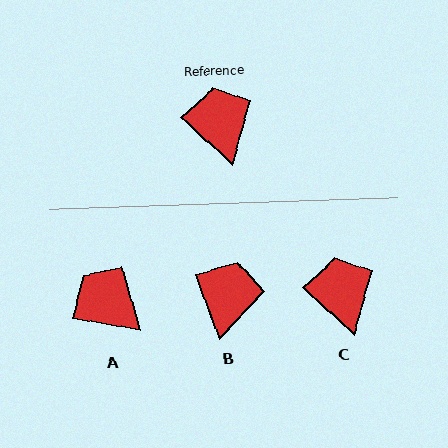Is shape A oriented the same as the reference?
No, it is off by about 32 degrees.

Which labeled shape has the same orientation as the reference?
C.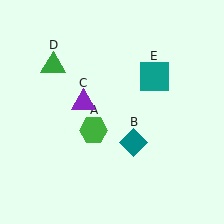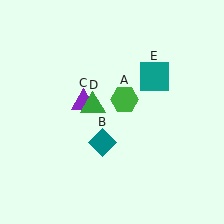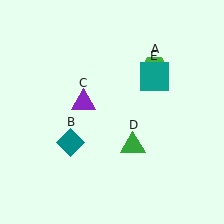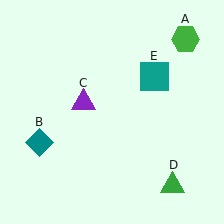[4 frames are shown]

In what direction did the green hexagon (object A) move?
The green hexagon (object A) moved up and to the right.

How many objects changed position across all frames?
3 objects changed position: green hexagon (object A), teal diamond (object B), green triangle (object D).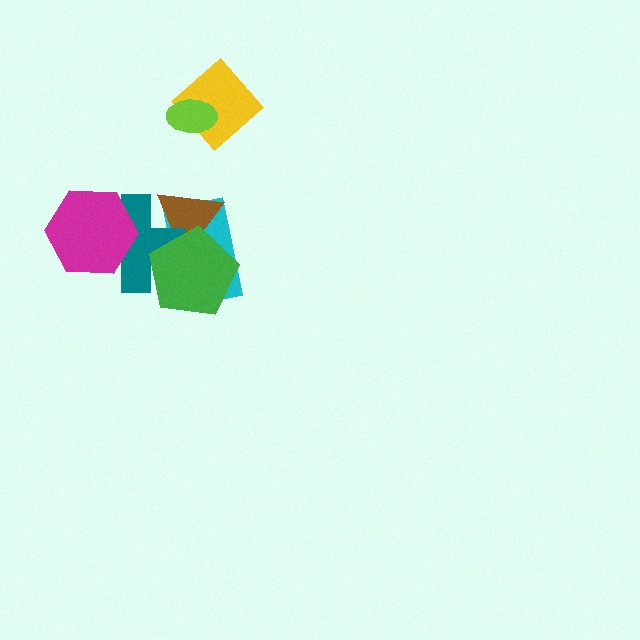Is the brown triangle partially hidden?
Yes, it is partially covered by another shape.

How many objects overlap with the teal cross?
4 objects overlap with the teal cross.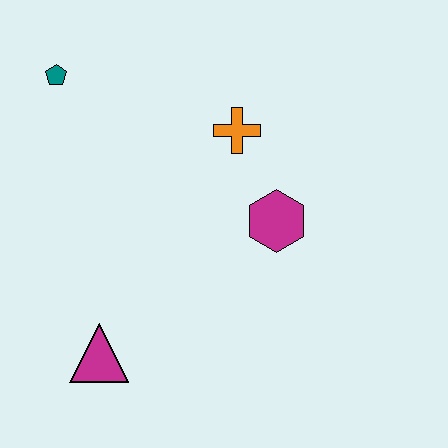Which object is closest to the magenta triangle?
The magenta hexagon is closest to the magenta triangle.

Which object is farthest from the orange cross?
The magenta triangle is farthest from the orange cross.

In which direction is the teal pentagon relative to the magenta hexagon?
The teal pentagon is to the left of the magenta hexagon.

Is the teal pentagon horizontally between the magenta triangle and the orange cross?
No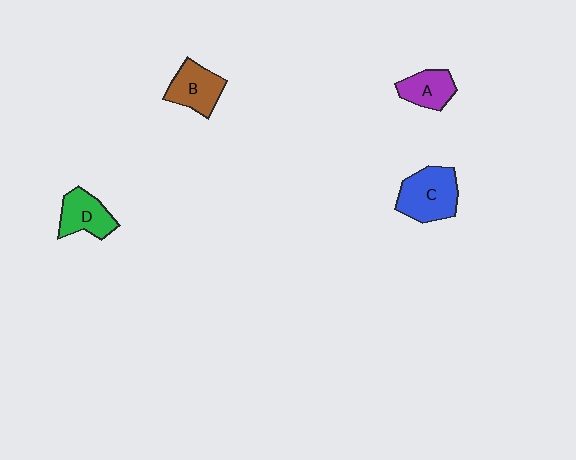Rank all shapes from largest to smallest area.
From largest to smallest: C (blue), B (brown), D (green), A (purple).